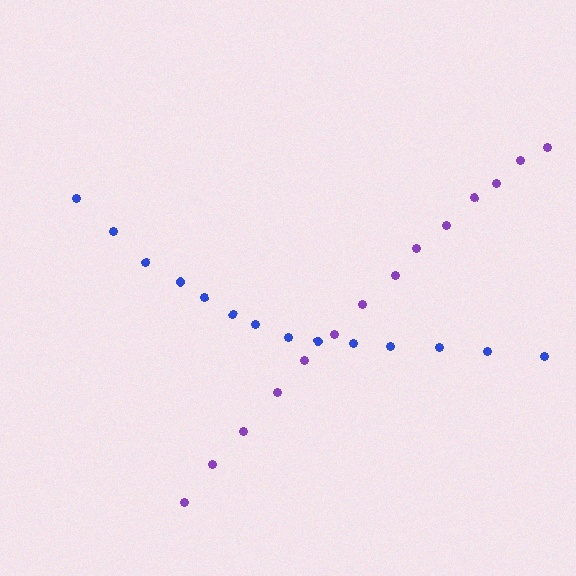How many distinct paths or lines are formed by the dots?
There are 2 distinct paths.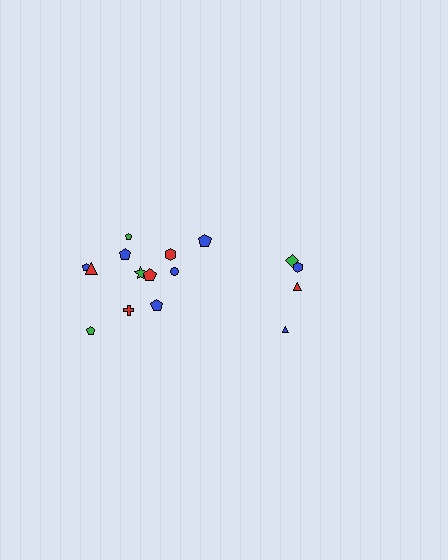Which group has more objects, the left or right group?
The left group.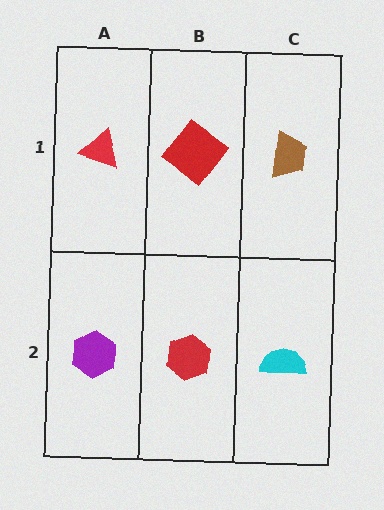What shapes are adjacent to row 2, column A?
A red triangle (row 1, column A), a red hexagon (row 2, column B).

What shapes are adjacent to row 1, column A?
A purple hexagon (row 2, column A), a red diamond (row 1, column B).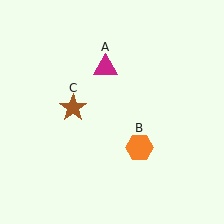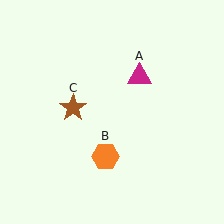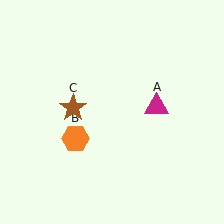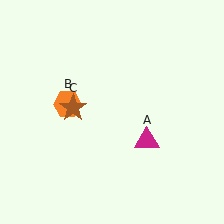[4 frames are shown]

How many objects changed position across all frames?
2 objects changed position: magenta triangle (object A), orange hexagon (object B).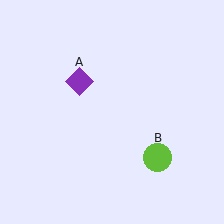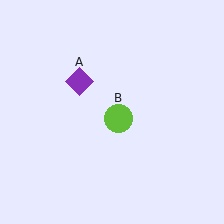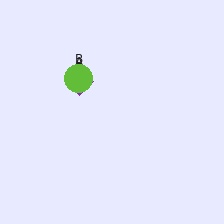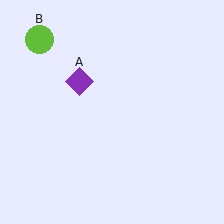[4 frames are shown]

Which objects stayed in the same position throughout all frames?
Purple diamond (object A) remained stationary.